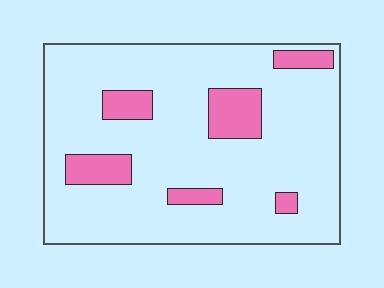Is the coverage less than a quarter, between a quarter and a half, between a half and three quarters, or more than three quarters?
Less than a quarter.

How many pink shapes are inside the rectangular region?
6.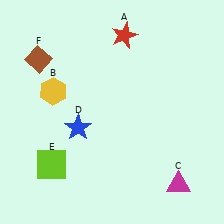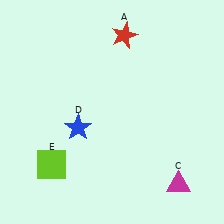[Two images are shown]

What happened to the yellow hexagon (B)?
The yellow hexagon (B) was removed in Image 2. It was in the top-left area of Image 1.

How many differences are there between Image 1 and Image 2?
There are 2 differences between the two images.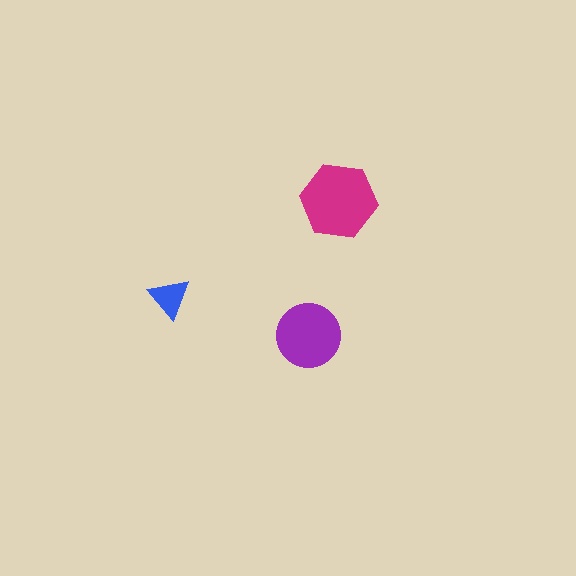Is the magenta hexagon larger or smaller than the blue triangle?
Larger.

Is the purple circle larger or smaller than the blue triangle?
Larger.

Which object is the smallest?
The blue triangle.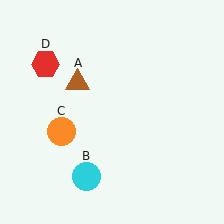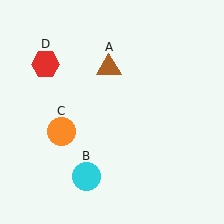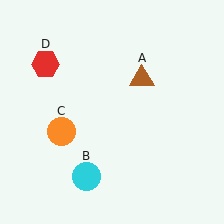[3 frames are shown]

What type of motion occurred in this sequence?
The brown triangle (object A) rotated clockwise around the center of the scene.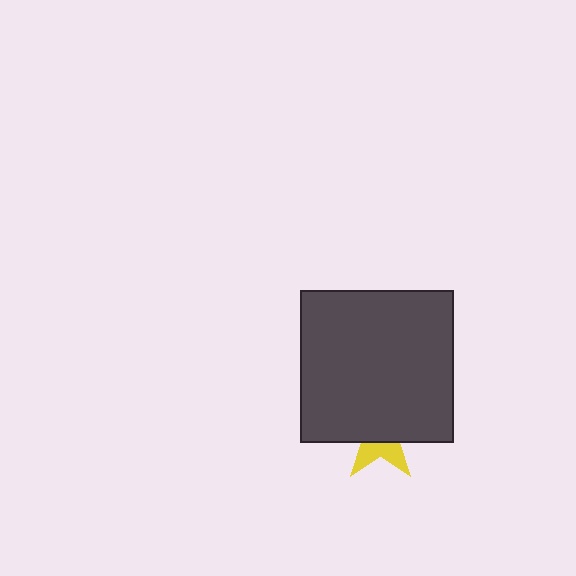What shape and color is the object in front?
The object in front is a dark gray square.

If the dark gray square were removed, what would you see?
You would see the complete yellow star.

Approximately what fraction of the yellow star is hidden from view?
Roughly 66% of the yellow star is hidden behind the dark gray square.